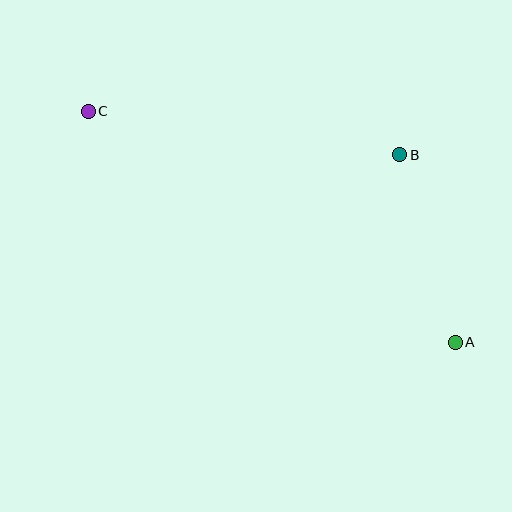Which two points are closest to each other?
Points A and B are closest to each other.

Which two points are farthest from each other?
Points A and C are farthest from each other.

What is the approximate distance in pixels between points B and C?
The distance between B and C is approximately 314 pixels.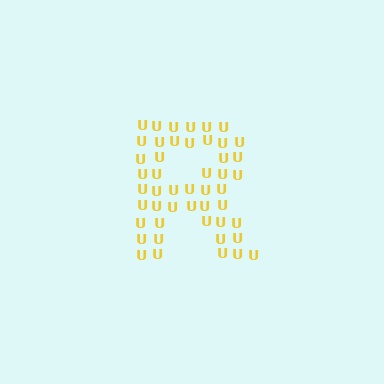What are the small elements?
The small elements are letter U's.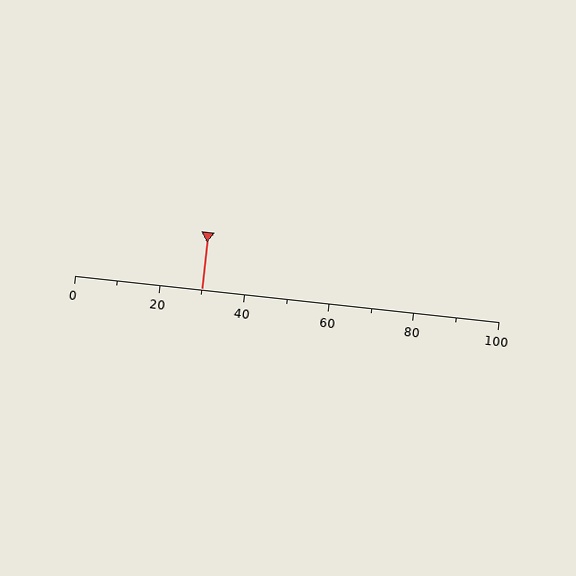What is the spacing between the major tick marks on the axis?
The major ticks are spaced 20 apart.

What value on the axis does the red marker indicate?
The marker indicates approximately 30.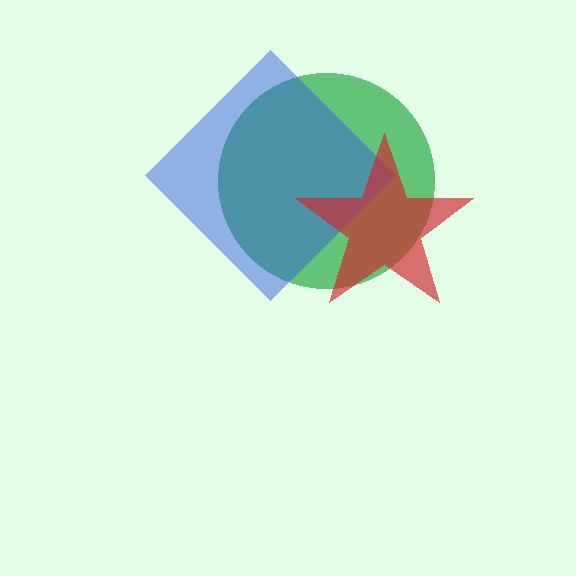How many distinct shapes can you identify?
There are 3 distinct shapes: a green circle, a blue diamond, a red star.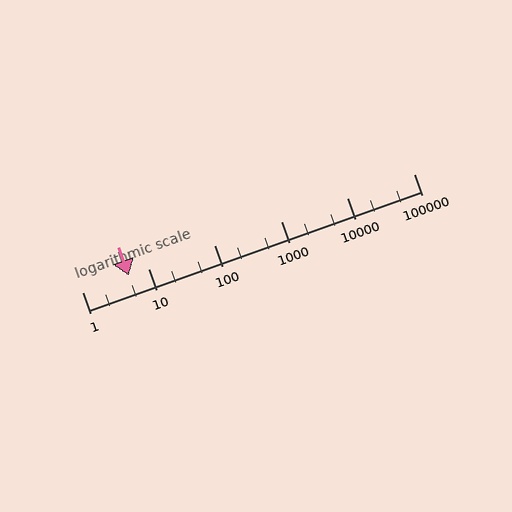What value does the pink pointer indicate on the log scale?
The pointer indicates approximately 5.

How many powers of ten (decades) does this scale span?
The scale spans 5 decades, from 1 to 100000.